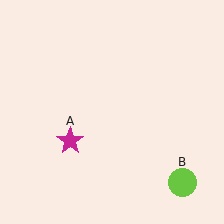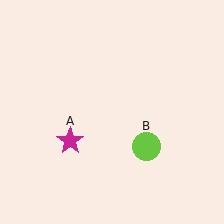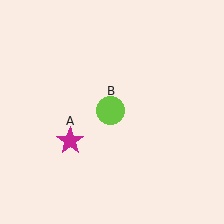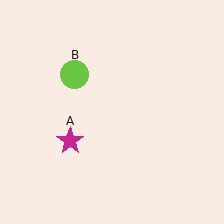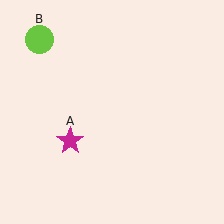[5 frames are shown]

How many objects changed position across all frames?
1 object changed position: lime circle (object B).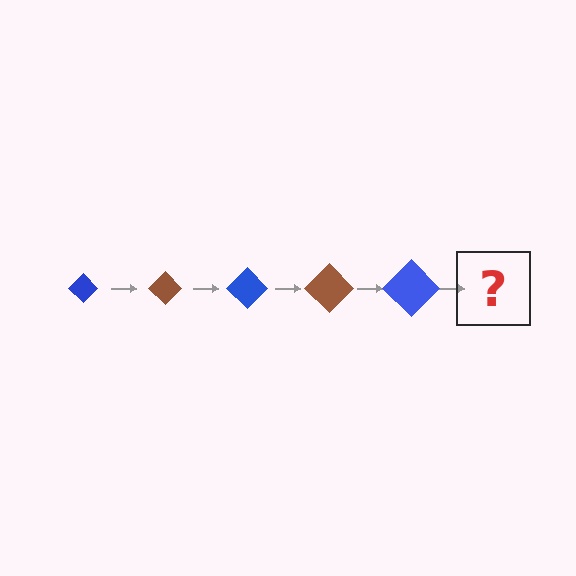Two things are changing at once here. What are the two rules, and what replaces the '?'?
The two rules are that the diamond grows larger each step and the color cycles through blue and brown. The '?' should be a brown diamond, larger than the previous one.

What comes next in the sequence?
The next element should be a brown diamond, larger than the previous one.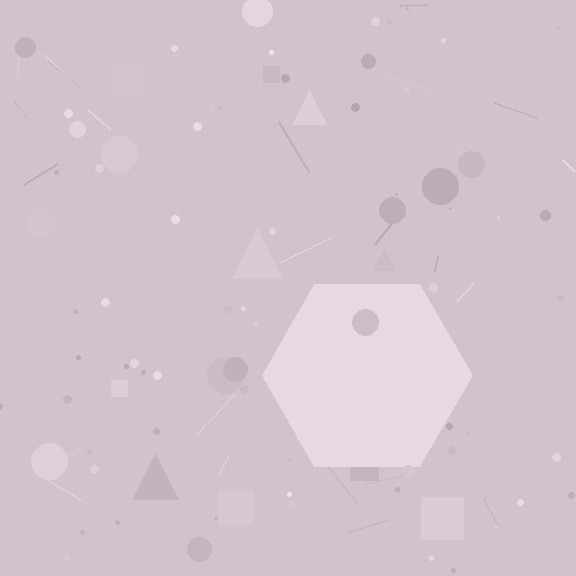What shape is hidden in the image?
A hexagon is hidden in the image.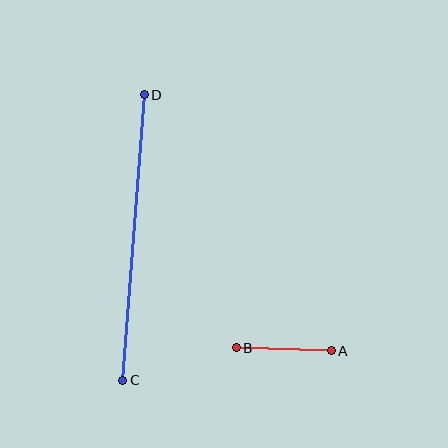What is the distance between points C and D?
The distance is approximately 286 pixels.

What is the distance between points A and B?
The distance is approximately 95 pixels.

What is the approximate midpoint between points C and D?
The midpoint is at approximately (134, 238) pixels.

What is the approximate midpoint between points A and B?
The midpoint is at approximately (284, 349) pixels.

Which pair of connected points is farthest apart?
Points C and D are farthest apart.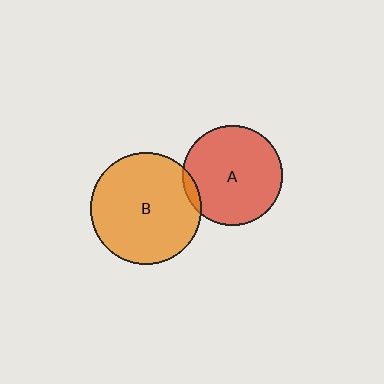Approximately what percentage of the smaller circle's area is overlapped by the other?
Approximately 5%.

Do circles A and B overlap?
Yes.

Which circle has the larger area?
Circle B (orange).